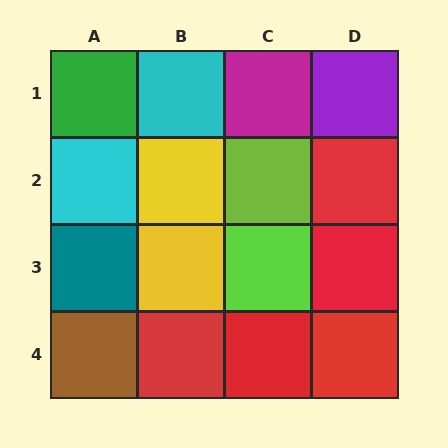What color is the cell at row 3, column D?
Red.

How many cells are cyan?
2 cells are cyan.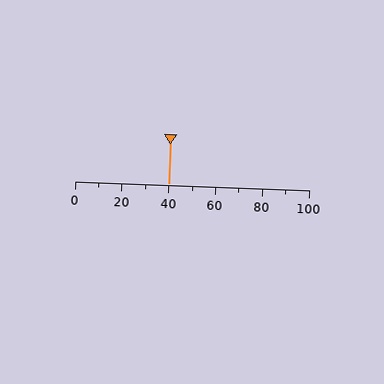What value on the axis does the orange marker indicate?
The marker indicates approximately 40.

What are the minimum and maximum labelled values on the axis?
The axis runs from 0 to 100.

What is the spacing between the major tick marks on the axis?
The major ticks are spaced 20 apart.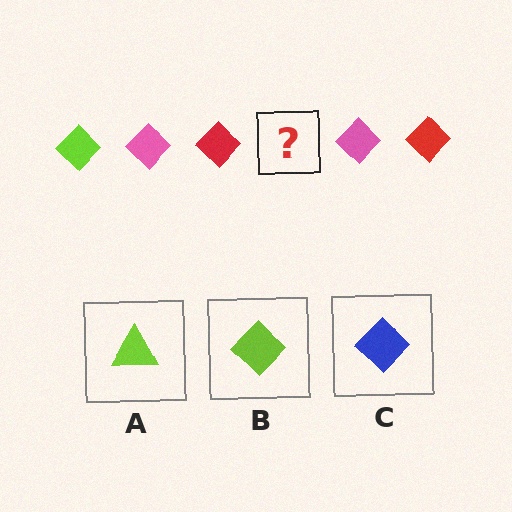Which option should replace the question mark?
Option B.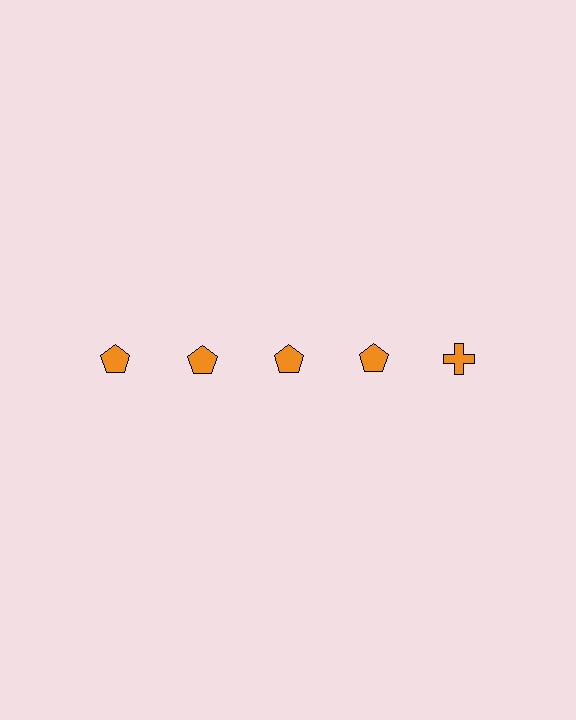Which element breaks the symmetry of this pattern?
The orange cross in the top row, rightmost column breaks the symmetry. All other shapes are orange pentagons.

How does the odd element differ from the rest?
It has a different shape: cross instead of pentagon.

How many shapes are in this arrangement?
There are 5 shapes arranged in a grid pattern.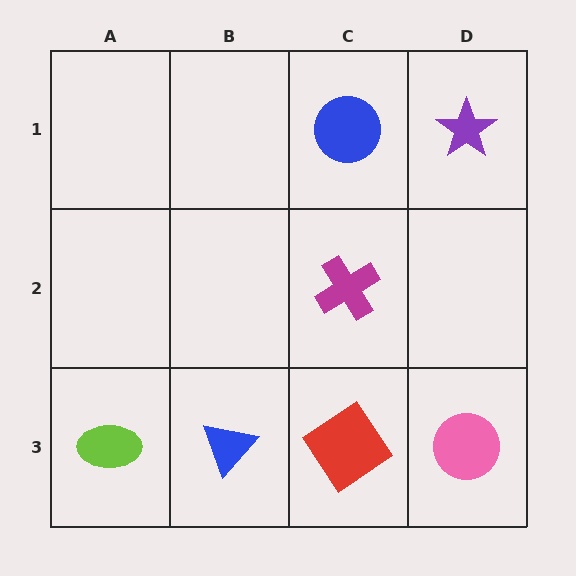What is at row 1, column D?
A purple star.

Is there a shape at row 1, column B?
No, that cell is empty.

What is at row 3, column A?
A lime ellipse.